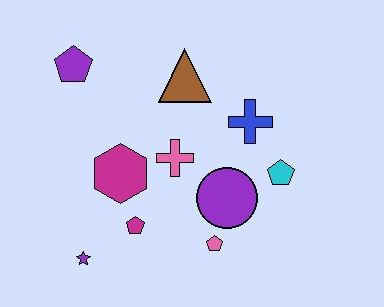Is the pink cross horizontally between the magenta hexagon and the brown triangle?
Yes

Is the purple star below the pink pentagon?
Yes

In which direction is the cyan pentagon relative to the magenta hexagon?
The cyan pentagon is to the right of the magenta hexagon.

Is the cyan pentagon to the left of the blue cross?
No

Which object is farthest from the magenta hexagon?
The cyan pentagon is farthest from the magenta hexagon.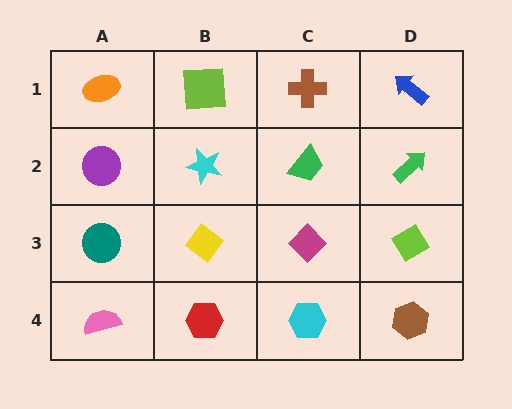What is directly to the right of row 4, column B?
A cyan hexagon.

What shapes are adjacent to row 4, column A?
A teal circle (row 3, column A), a red hexagon (row 4, column B).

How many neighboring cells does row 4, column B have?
3.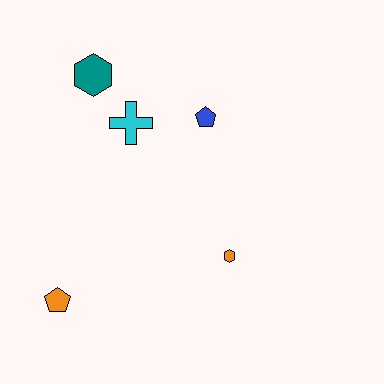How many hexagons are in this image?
There are 2 hexagons.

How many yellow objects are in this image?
There are no yellow objects.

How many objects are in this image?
There are 5 objects.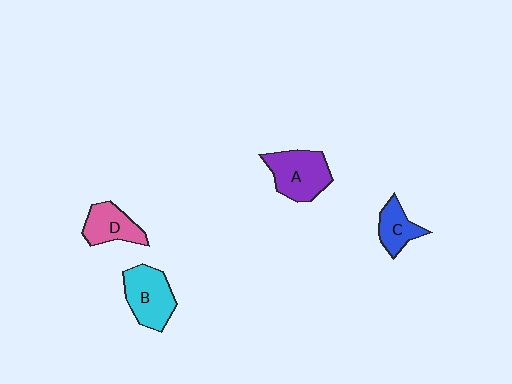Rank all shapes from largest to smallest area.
From largest to smallest: A (purple), B (cyan), D (pink), C (blue).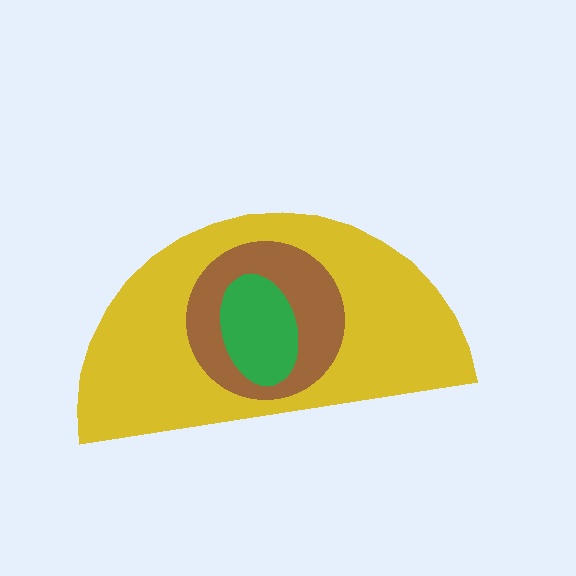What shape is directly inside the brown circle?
The green ellipse.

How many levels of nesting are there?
3.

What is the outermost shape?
The yellow semicircle.